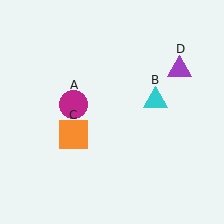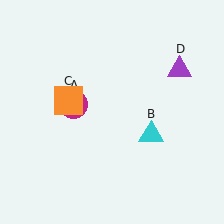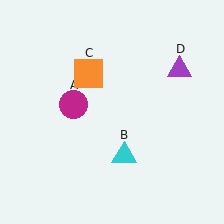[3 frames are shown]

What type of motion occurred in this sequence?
The cyan triangle (object B), orange square (object C) rotated clockwise around the center of the scene.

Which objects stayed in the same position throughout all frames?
Magenta circle (object A) and purple triangle (object D) remained stationary.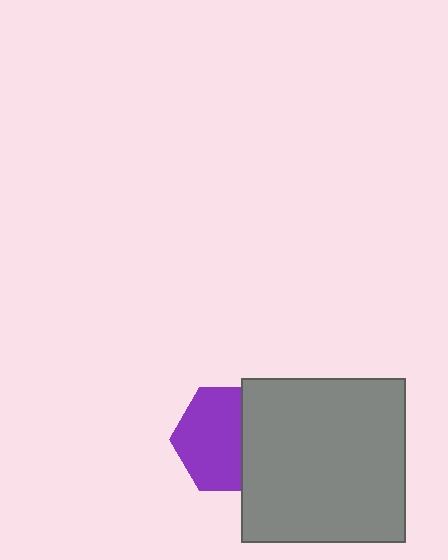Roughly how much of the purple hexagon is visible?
About half of it is visible (roughly 64%).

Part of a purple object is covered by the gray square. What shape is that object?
It is a hexagon.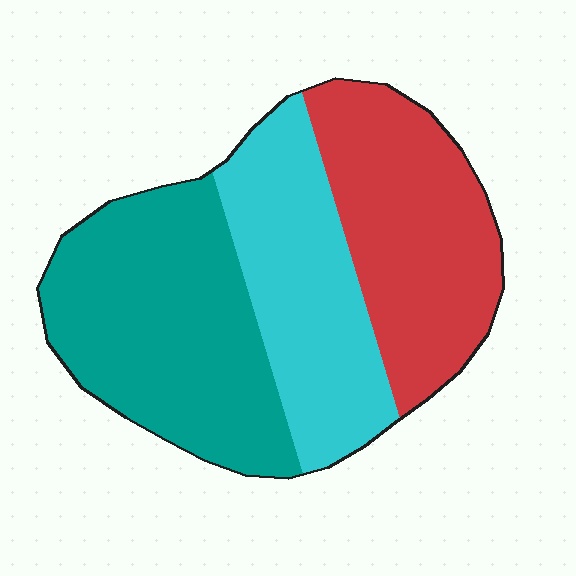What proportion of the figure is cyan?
Cyan takes up between a quarter and a half of the figure.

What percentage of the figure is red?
Red covers around 30% of the figure.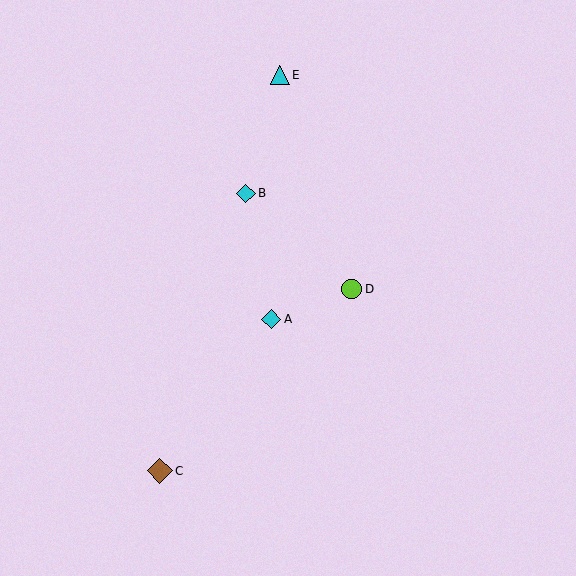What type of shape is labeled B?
Shape B is a cyan diamond.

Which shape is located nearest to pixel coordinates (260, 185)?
The cyan diamond (labeled B) at (246, 193) is nearest to that location.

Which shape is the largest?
The brown diamond (labeled C) is the largest.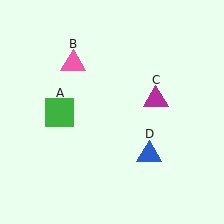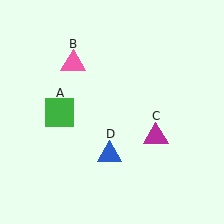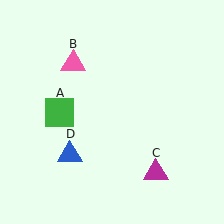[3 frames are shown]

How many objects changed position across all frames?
2 objects changed position: magenta triangle (object C), blue triangle (object D).